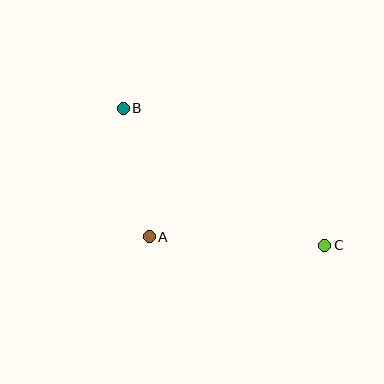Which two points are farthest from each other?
Points B and C are farthest from each other.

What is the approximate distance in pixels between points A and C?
The distance between A and C is approximately 176 pixels.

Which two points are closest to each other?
Points A and B are closest to each other.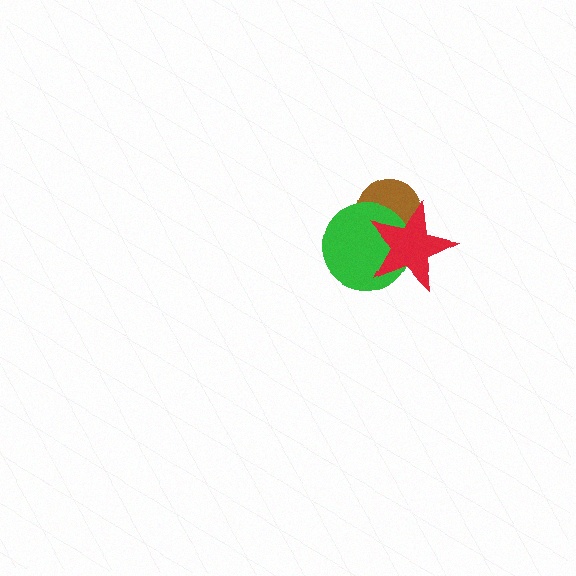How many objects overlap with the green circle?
2 objects overlap with the green circle.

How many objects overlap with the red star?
2 objects overlap with the red star.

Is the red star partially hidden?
No, no other shape covers it.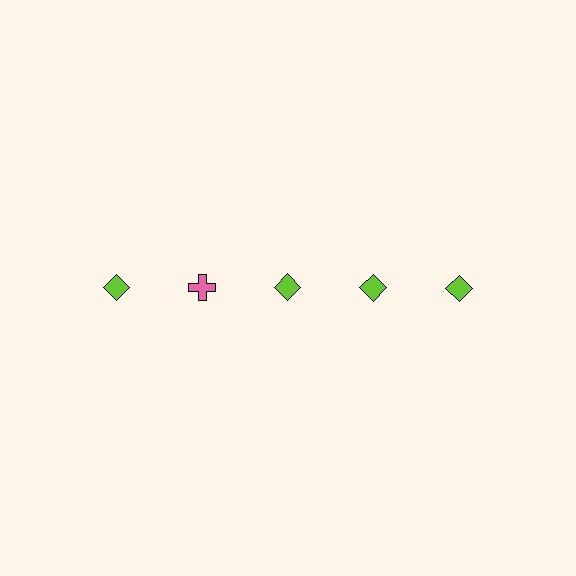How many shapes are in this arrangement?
There are 5 shapes arranged in a grid pattern.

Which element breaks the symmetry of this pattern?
The pink cross in the top row, second from left column breaks the symmetry. All other shapes are lime diamonds.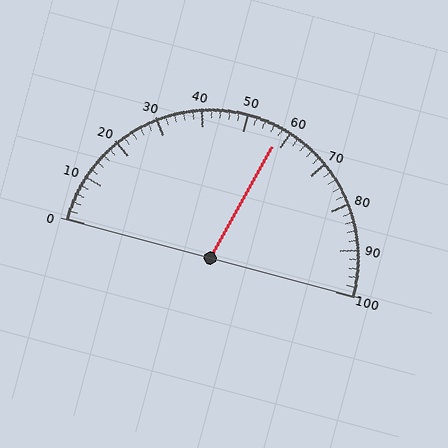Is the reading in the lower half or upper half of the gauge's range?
The reading is in the upper half of the range (0 to 100).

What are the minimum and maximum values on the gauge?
The gauge ranges from 0 to 100.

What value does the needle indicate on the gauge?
The needle indicates approximately 58.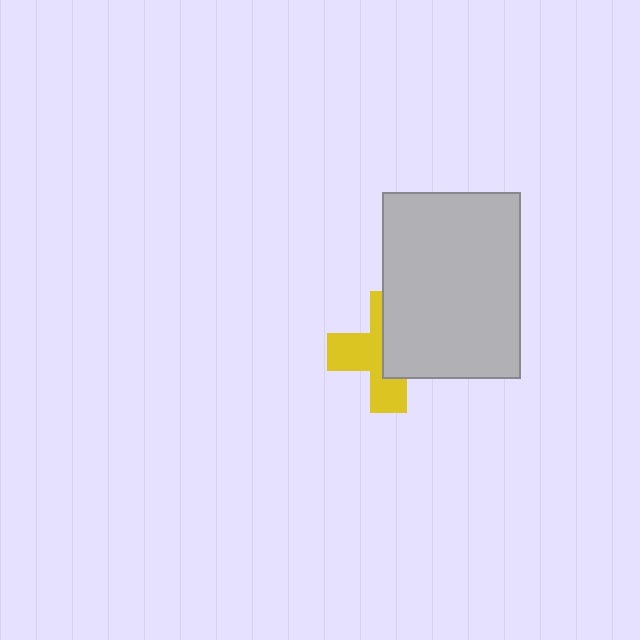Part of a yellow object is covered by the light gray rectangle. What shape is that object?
It is a cross.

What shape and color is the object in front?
The object in front is a light gray rectangle.